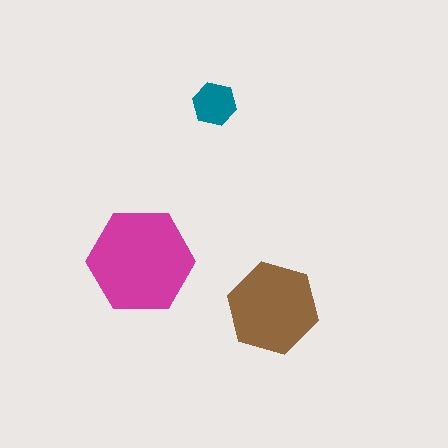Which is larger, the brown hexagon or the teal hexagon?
The brown one.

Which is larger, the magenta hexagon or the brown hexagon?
The magenta one.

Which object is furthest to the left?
The magenta hexagon is leftmost.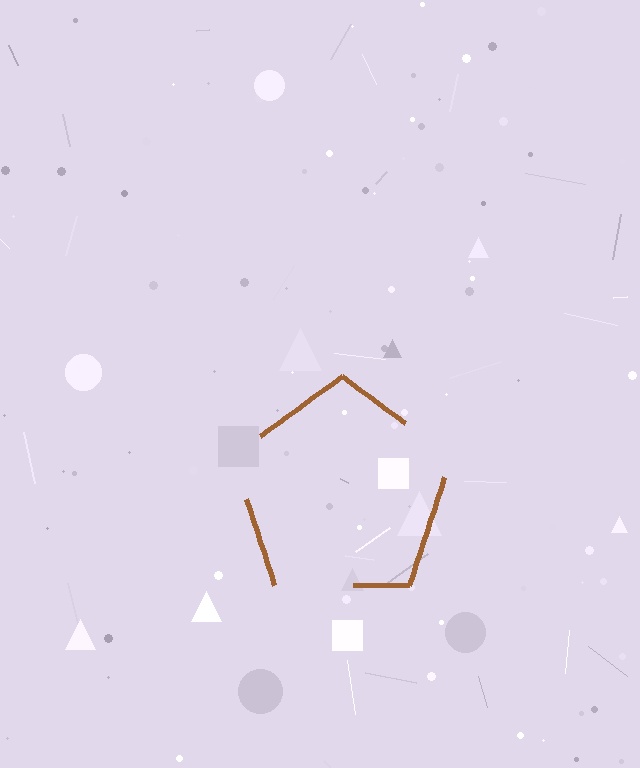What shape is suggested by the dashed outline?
The dashed outline suggests a pentagon.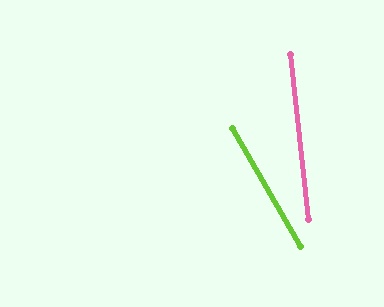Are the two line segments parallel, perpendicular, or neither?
Neither parallel nor perpendicular — they differ by about 24°.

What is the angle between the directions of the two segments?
Approximately 24 degrees.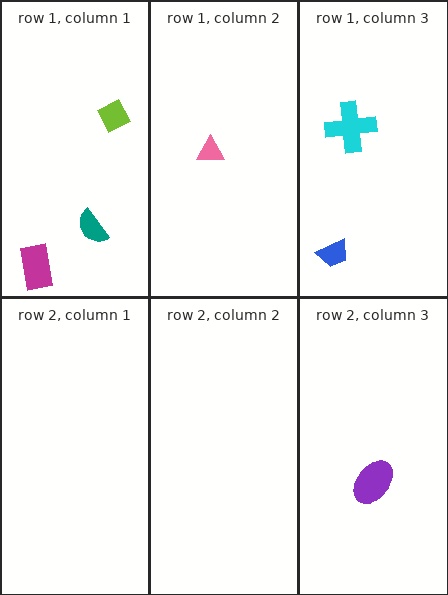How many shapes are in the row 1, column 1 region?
3.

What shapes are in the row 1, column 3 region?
The blue trapezoid, the cyan cross.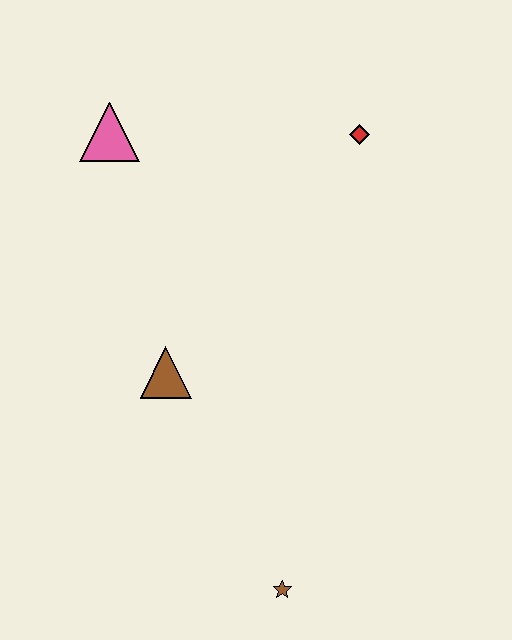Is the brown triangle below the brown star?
No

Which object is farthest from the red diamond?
The brown star is farthest from the red diamond.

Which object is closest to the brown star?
The brown triangle is closest to the brown star.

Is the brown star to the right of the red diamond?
No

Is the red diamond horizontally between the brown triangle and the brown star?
No